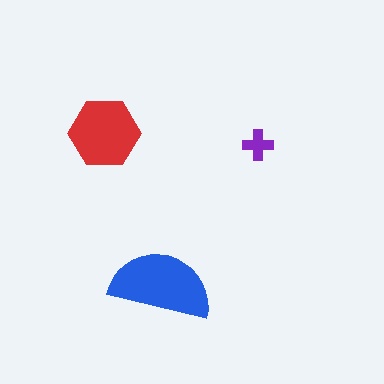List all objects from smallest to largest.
The purple cross, the red hexagon, the blue semicircle.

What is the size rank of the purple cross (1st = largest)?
3rd.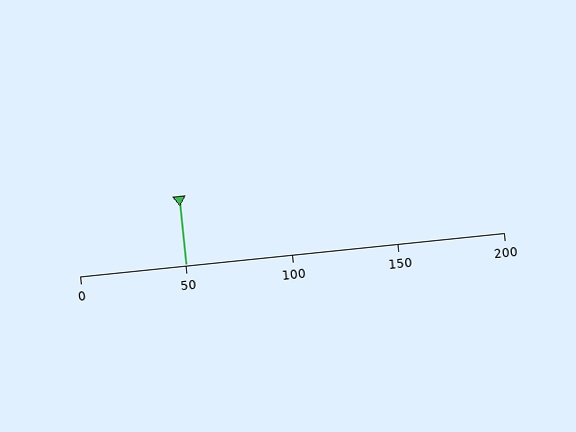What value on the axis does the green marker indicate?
The marker indicates approximately 50.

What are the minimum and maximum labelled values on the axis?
The axis runs from 0 to 200.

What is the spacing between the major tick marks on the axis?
The major ticks are spaced 50 apart.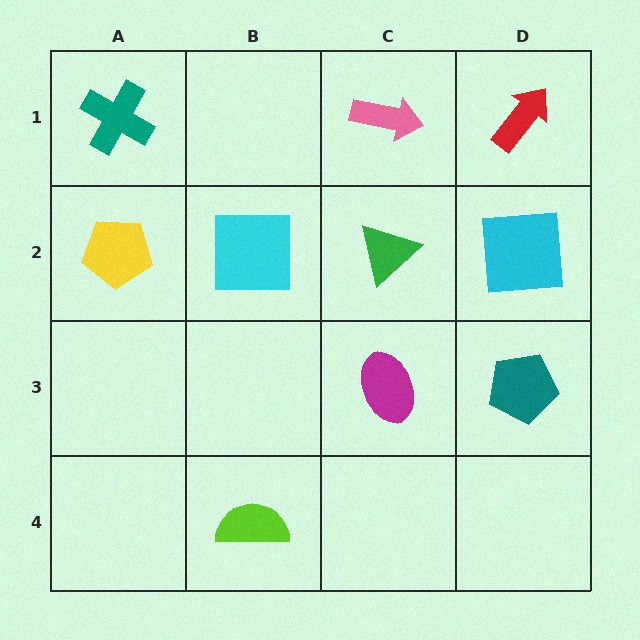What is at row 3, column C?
A magenta ellipse.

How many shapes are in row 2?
4 shapes.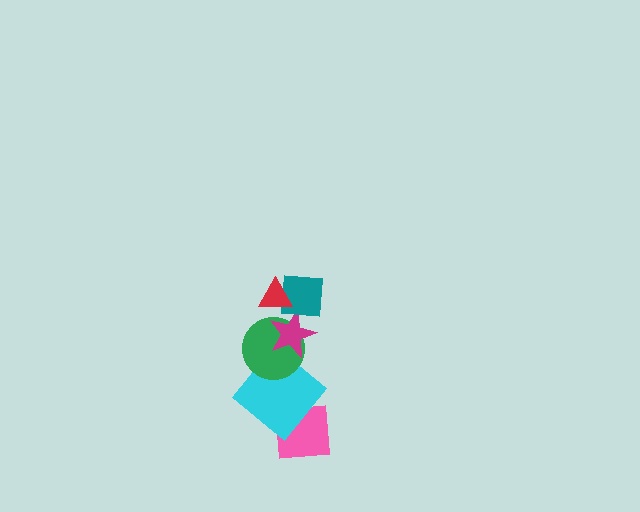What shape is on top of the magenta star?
The teal square is on top of the magenta star.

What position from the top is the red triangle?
The red triangle is 1st from the top.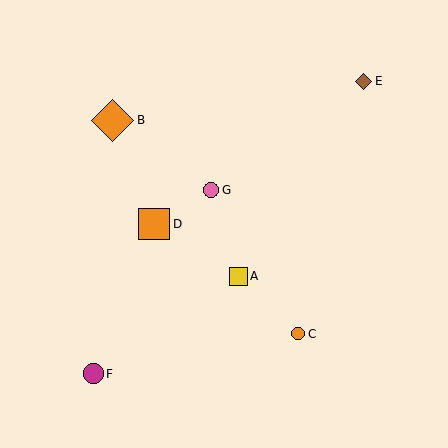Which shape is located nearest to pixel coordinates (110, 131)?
The orange diamond (labeled B) at (113, 120) is nearest to that location.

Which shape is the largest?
The orange diamond (labeled B) is the largest.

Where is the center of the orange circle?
The center of the orange circle is at (298, 334).